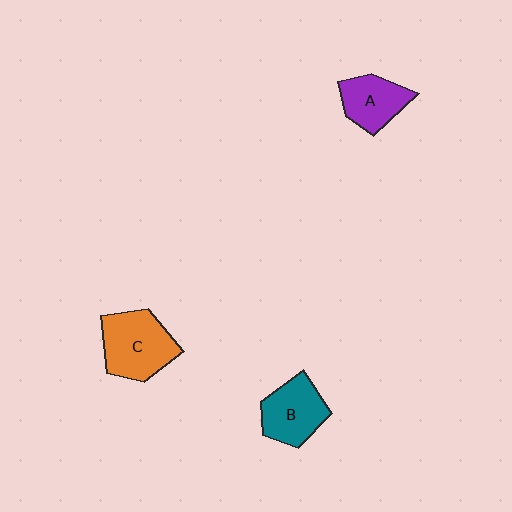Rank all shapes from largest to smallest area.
From largest to smallest: C (orange), B (teal), A (purple).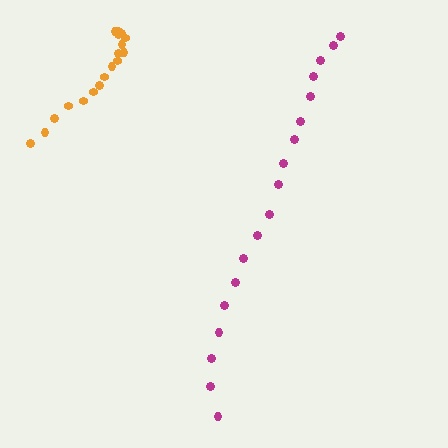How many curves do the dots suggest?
There are 2 distinct paths.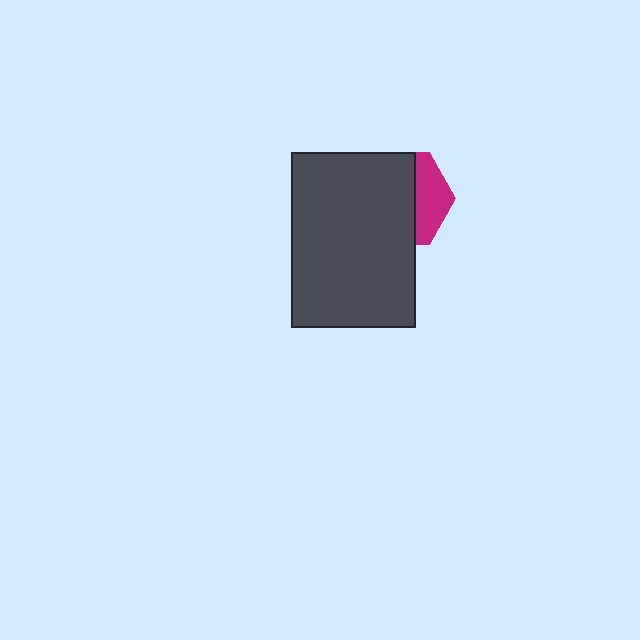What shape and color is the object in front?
The object in front is a dark gray rectangle.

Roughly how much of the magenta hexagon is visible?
A small part of it is visible (roughly 34%).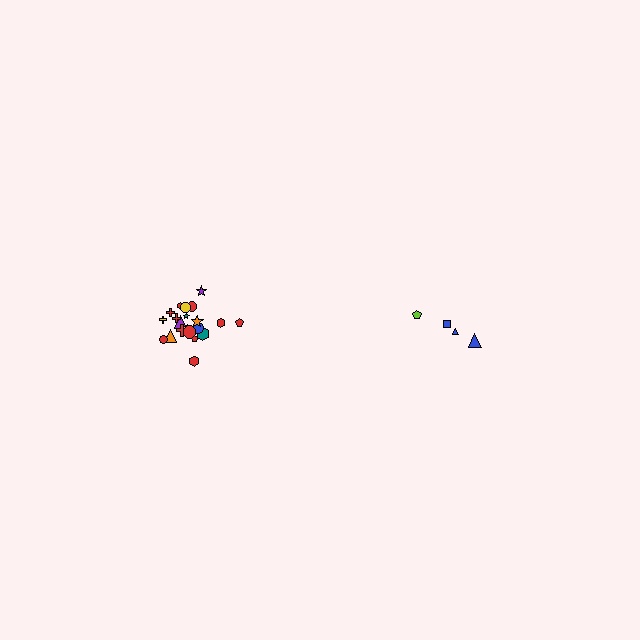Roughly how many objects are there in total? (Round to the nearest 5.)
Roughly 25 objects in total.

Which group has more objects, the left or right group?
The left group.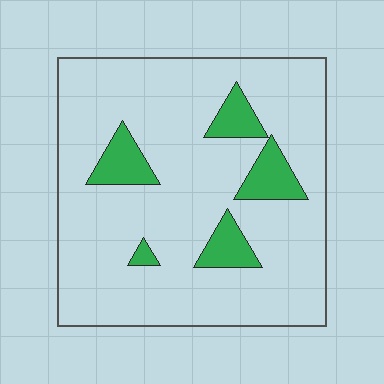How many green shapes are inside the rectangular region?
5.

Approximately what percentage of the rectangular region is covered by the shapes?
Approximately 15%.